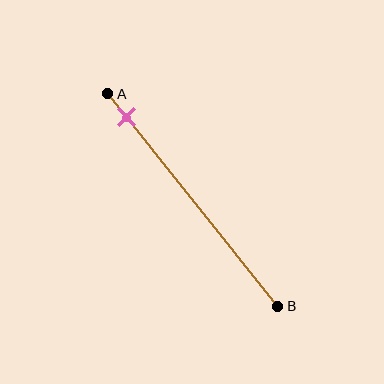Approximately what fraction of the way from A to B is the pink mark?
The pink mark is approximately 10% of the way from A to B.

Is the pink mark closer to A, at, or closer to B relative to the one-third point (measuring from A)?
The pink mark is closer to point A than the one-third point of segment AB.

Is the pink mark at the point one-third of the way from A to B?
No, the mark is at about 10% from A, not at the 33% one-third point.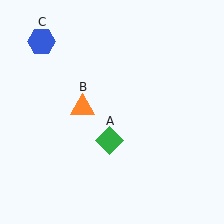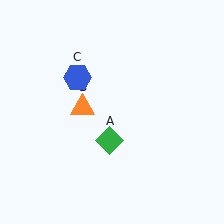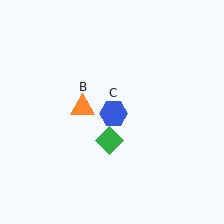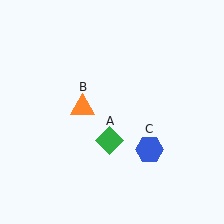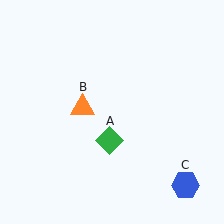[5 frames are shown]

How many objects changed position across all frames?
1 object changed position: blue hexagon (object C).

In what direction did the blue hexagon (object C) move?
The blue hexagon (object C) moved down and to the right.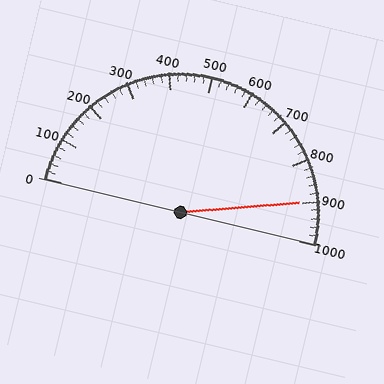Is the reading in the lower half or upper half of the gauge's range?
The reading is in the upper half of the range (0 to 1000).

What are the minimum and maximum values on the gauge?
The gauge ranges from 0 to 1000.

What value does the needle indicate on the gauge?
The needle indicates approximately 900.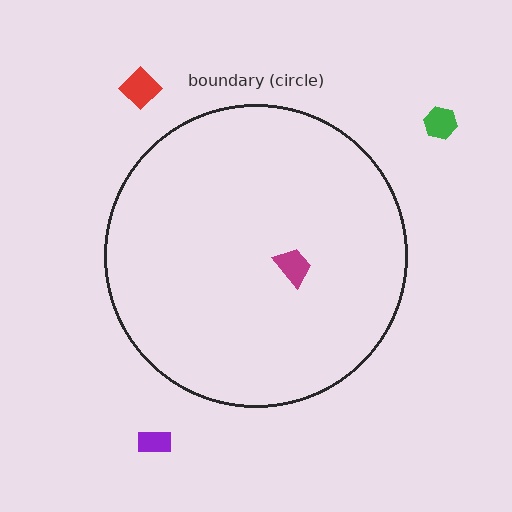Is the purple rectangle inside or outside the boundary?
Outside.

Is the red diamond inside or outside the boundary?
Outside.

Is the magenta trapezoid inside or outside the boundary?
Inside.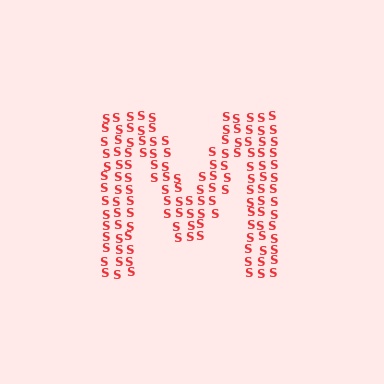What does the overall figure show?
The overall figure shows the letter M.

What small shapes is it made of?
It is made of small letter S's.